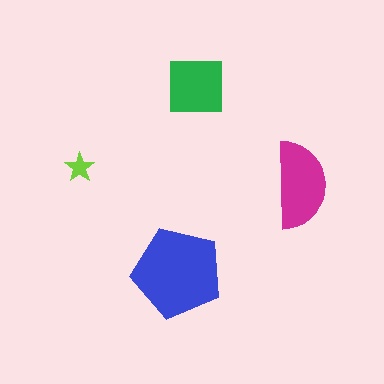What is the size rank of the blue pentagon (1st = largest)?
1st.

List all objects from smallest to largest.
The lime star, the green square, the magenta semicircle, the blue pentagon.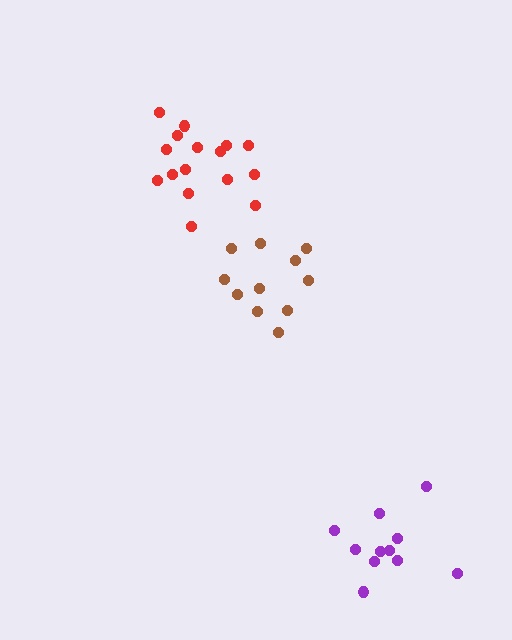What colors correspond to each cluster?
The clusters are colored: red, brown, purple.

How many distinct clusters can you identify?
There are 3 distinct clusters.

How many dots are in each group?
Group 1: 16 dots, Group 2: 11 dots, Group 3: 11 dots (38 total).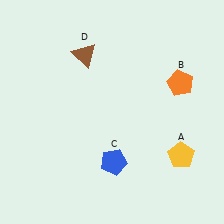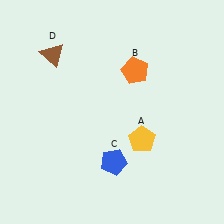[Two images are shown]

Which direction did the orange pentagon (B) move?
The orange pentagon (B) moved left.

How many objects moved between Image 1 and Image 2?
3 objects moved between the two images.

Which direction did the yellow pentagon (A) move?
The yellow pentagon (A) moved left.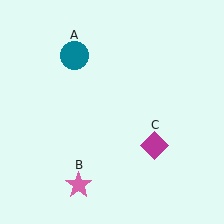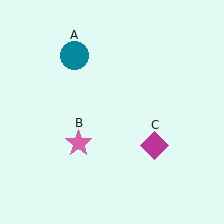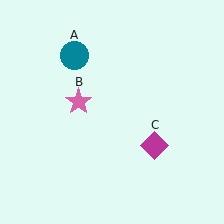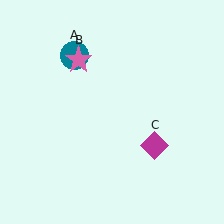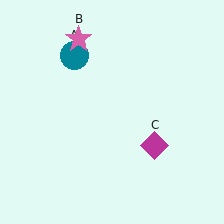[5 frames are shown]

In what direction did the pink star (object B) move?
The pink star (object B) moved up.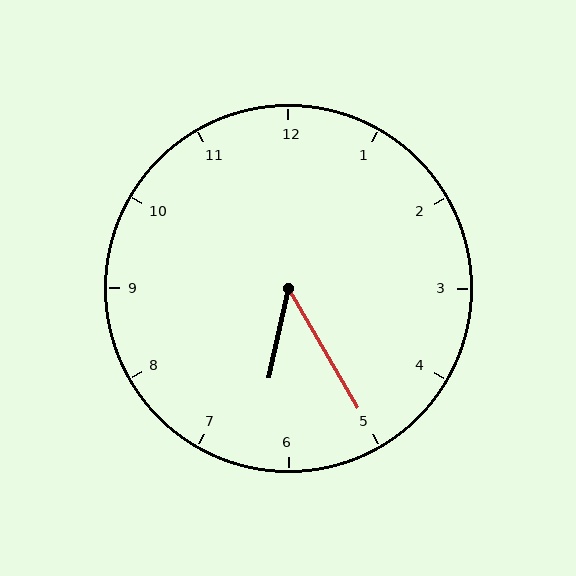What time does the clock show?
6:25.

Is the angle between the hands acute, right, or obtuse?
It is acute.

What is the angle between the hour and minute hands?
Approximately 42 degrees.